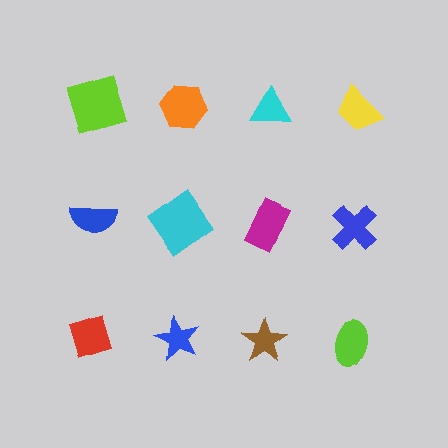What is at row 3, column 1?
A red diamond.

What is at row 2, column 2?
A cyan diamond.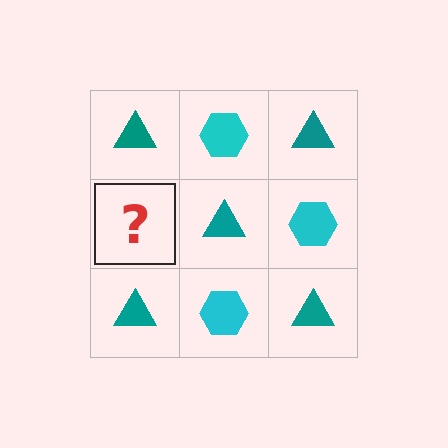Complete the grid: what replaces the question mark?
The question mark should be replaced with a cyan hexagon.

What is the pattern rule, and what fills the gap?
The rule is that it alternates teal triangle and cyan hexagon in a checkerboard pattern. The gap should be filled with a cyan hexagon.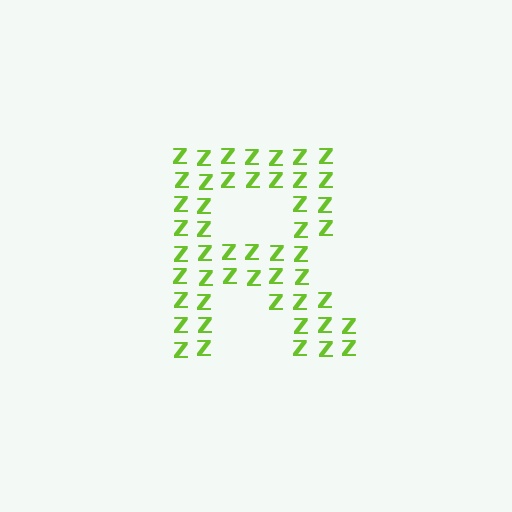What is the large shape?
The large shape is the letter R.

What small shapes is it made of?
It is made of small letter Z's.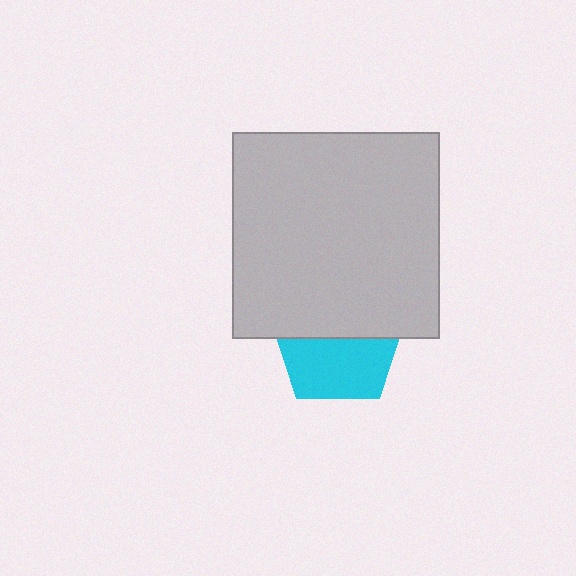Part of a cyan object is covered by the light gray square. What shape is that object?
It is a pentagon.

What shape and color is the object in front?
The object in front is a light gray square.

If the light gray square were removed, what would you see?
You would see the complete cyan pentagon.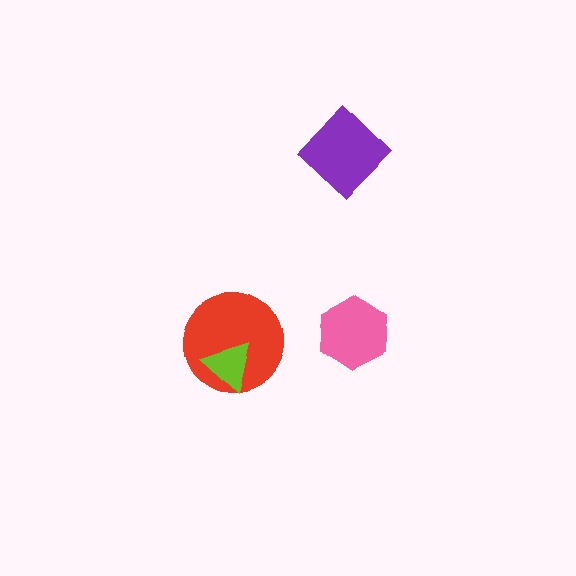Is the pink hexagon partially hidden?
No, no other shape covers it.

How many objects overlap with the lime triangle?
1 object overlaps with the lime triangle.